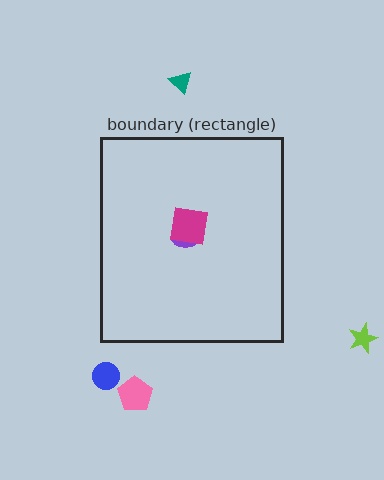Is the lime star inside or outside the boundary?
Outside.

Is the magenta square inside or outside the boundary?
Inside.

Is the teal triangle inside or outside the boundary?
Outside.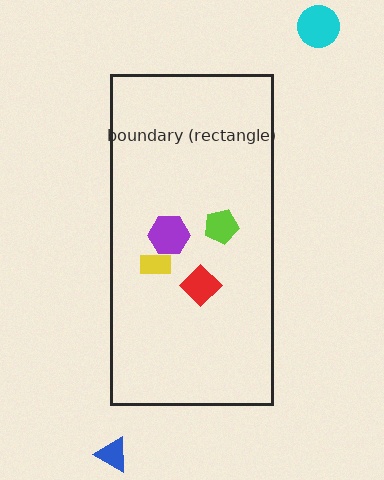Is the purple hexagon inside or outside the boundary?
Inside.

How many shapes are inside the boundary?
4 inside, 2 outside.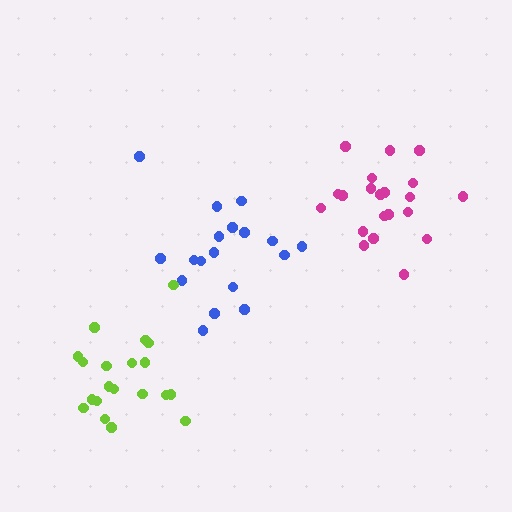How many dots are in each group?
Group 1: 21 dots, Group 2: 18 dots, Group 3: 20 dots (59 total).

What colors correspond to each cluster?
The clusters are colored: magenta, blue, lime.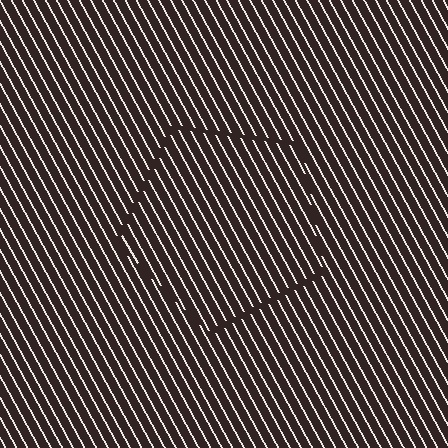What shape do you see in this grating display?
An illusory pentagon. The interior of the shape contains the same grating, shifted by half a period — the contour is defined by the phase discontinuity where line-ends from the inner and outer gratings abut.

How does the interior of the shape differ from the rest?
The interior of the shape contains the same grating, shifted by half a period — the contour is defined by the phase discontinuity where line-ends from the inner and outer gratings abut.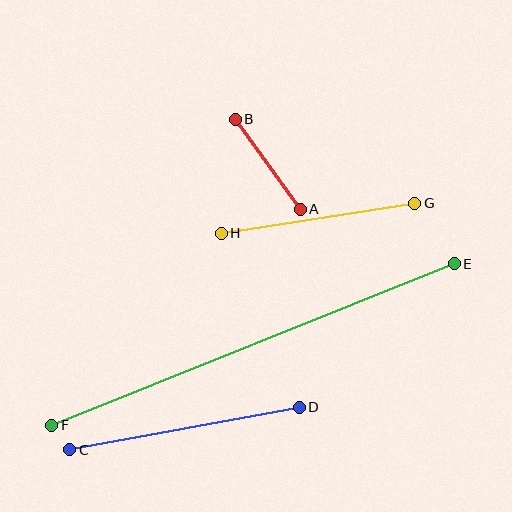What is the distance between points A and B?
The distance is approximately 111 pixels.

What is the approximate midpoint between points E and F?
The midpoint is at approximately (253, 345) pixels.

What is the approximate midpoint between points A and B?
The midpoint is at approximately (268, 164) pixels.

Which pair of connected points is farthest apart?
Points E and F are farthest apart.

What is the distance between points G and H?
The distance is approximately 195 pixels.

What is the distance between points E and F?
The distance is approximately 434 pixels.